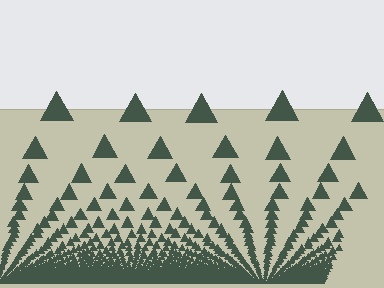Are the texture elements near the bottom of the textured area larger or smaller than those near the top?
Smaller. The gradient is inverted — elements near the bottom are smaller and denser.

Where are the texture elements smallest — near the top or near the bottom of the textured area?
Near the bottom.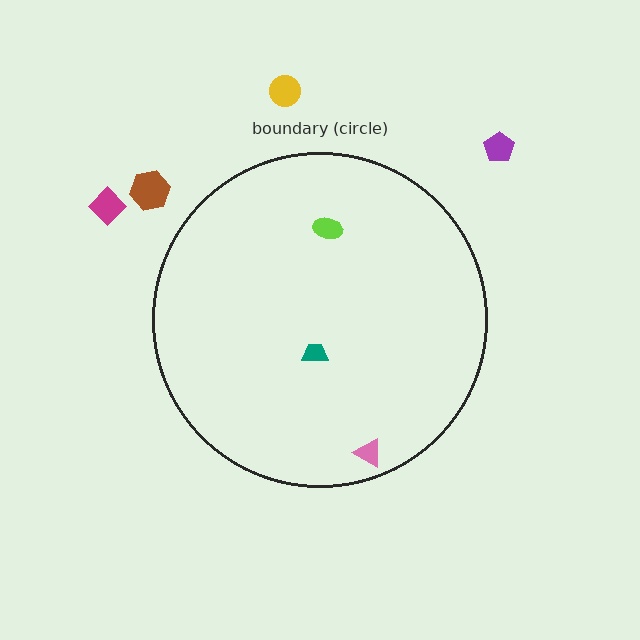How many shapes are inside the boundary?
3 inside, 4 outside.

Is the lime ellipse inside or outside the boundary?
Inside.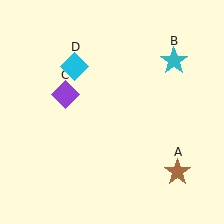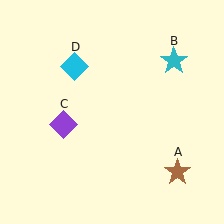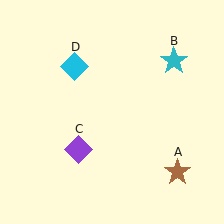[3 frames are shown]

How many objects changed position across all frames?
1 object changed position: purple diamond (object C).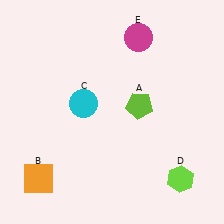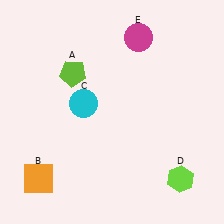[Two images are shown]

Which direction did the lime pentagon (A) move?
The lime pentagon (A) moved left.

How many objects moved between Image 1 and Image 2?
1 object moved between the two images.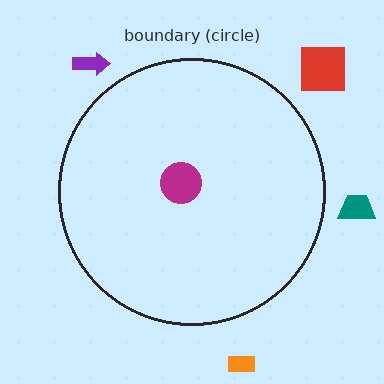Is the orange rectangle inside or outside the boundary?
Outside.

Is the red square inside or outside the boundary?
Outside.